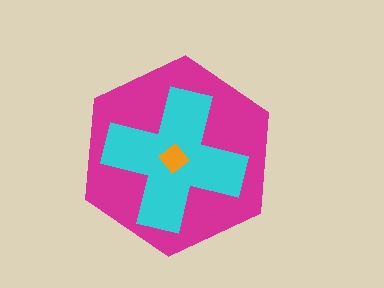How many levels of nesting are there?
3.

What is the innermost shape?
The orange diamond.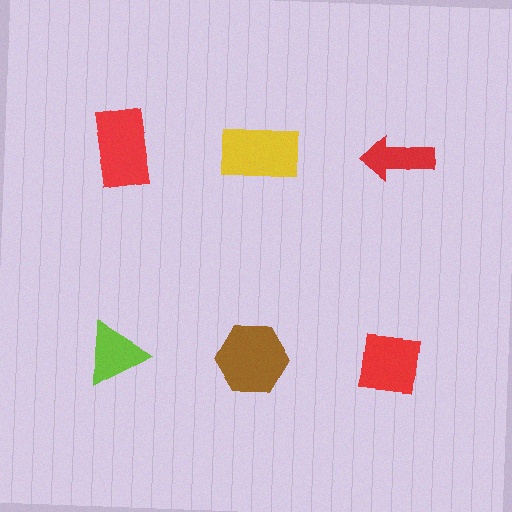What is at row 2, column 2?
A brown hexagon.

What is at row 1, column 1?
A red rectangle.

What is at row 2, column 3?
A red square.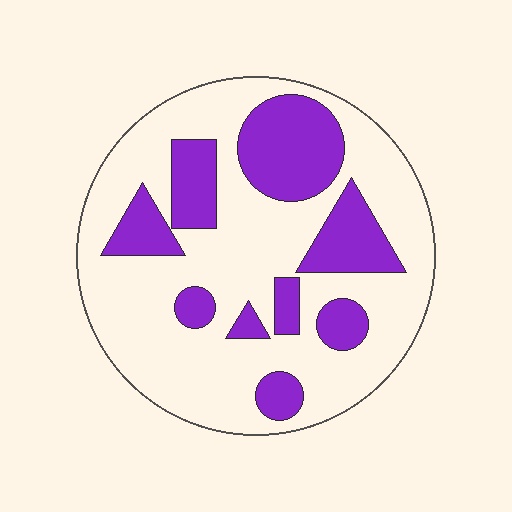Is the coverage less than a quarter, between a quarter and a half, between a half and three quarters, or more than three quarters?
Between a quarter and a half.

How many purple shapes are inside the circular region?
9.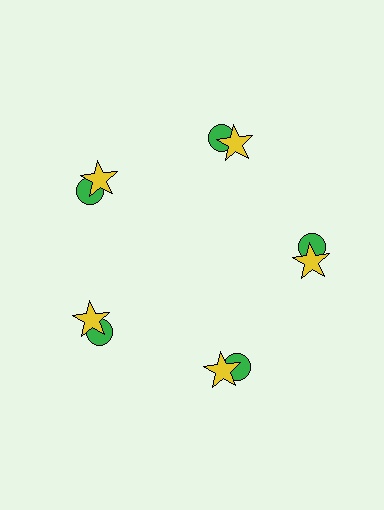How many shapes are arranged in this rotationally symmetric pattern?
There are 10 shapes, arranged in 5 groups of 2.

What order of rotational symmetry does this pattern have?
This pattern has 5-fold rotational symmetry.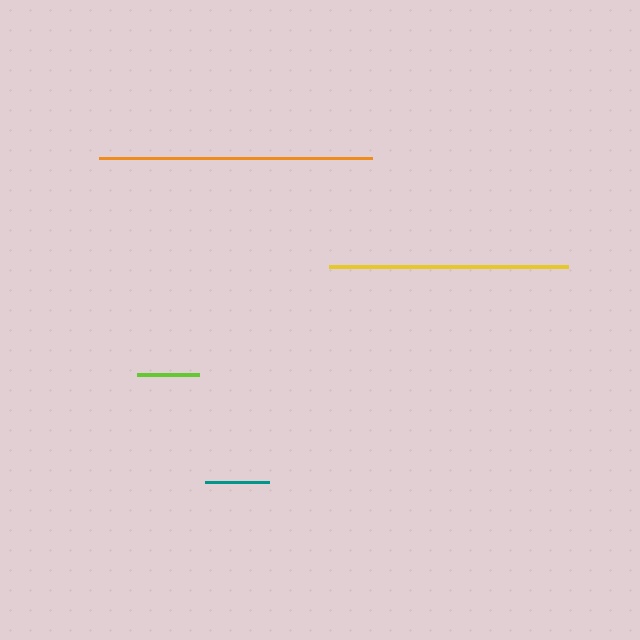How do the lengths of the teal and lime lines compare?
The teal and lime lines are approximately the same length.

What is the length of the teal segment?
The teal segment is approximately 65 pixels long.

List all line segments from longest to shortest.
From longest to shortest: orange, yellow, teal, lime.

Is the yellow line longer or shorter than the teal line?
The yellow line is longer than the teal line.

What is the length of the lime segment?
The lime segment is approximately 62 pixels long.